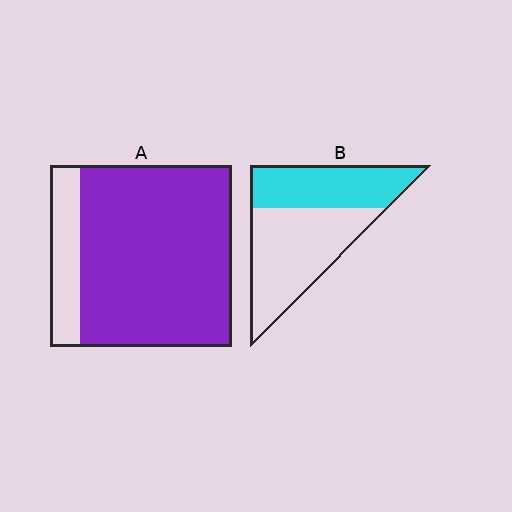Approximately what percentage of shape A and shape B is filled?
A is approximately 85% and B is approximately 40%.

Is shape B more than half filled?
No.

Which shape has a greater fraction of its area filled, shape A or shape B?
Shape A.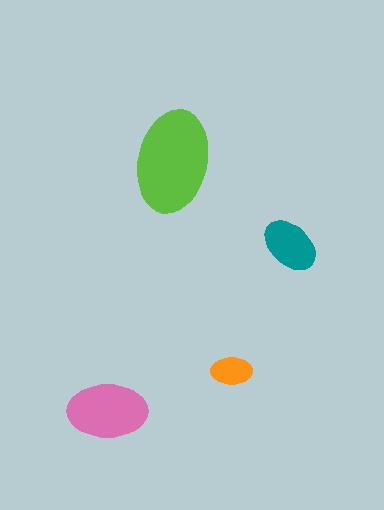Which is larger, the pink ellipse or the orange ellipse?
The pink one.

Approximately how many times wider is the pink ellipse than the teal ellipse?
About 1.5 times wider.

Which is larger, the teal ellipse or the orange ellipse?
The teal one.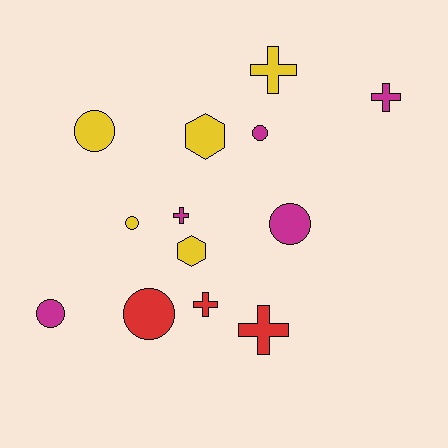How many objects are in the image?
There are 13 objects.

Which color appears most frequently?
Magenta, with 5 objects.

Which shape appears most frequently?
Circle, with 6 objects.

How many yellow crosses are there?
There is 1 yellow cross.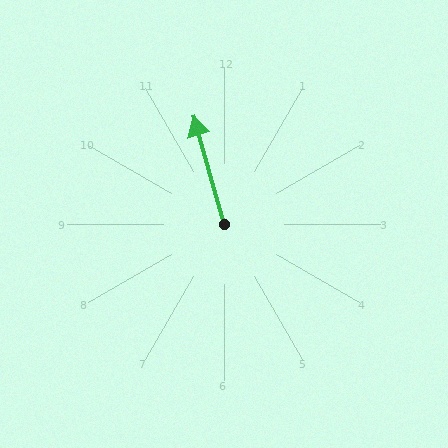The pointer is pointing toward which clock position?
Roughly 11 o'clock.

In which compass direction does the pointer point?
North.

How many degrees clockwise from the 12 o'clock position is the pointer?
Approximately 344 degrees.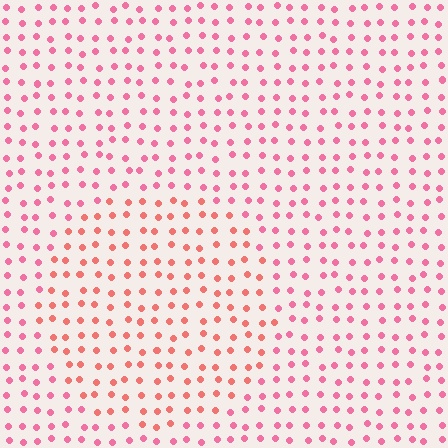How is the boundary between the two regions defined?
The boundary is defined purely by a slight shift in hue (about 26 degrees). Spacing, size, and orientation are identical on both sides.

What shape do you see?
I see a circle.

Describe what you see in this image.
The image is filled with small pink elements in a uniform arrangement. A circle-shaped region is visible where the elements are tinted to a slightly different hue, forming a subtle color boundary.